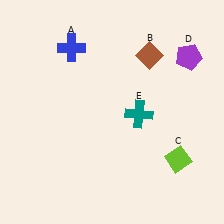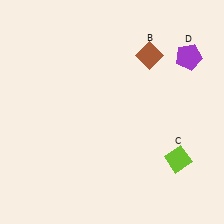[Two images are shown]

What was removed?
The teal cross (E), the blue cross (A) were removed in Image 2.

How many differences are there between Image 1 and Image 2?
There are 2 differences between the two images.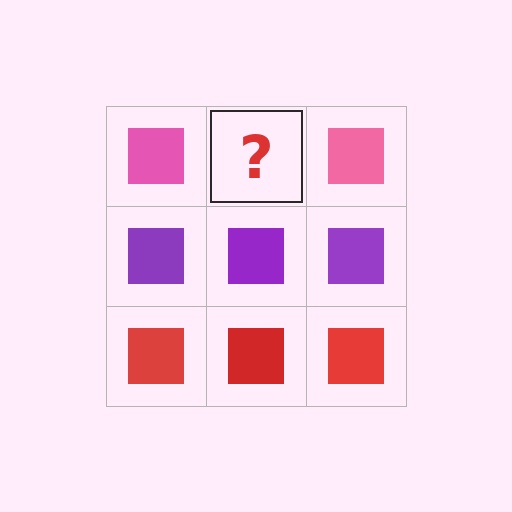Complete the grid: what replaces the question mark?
The question mark should be replaced with a pink square.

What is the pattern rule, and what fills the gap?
The rule is that each row has a consistent color. The gap should be filled with a pink square.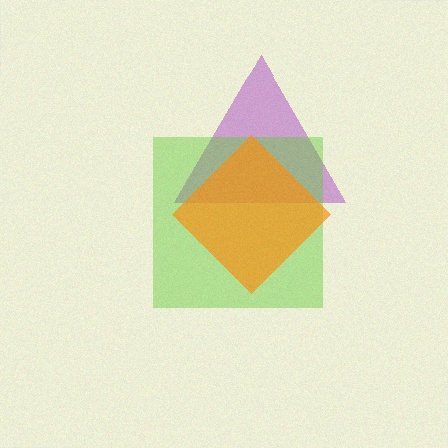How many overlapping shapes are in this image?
There are 3 overlapping shapes in the image.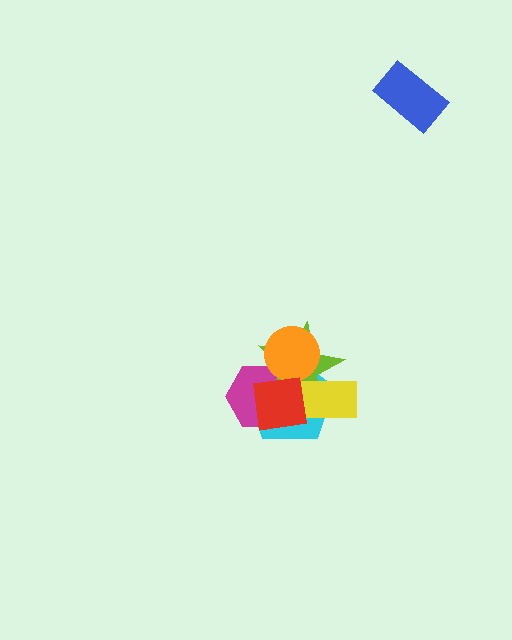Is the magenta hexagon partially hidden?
Yes, it is partially covered by another shape.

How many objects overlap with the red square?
5 objects overlap with the red square.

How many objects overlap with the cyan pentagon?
5 objects overlap with the cyan pentagon.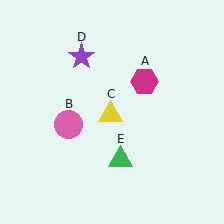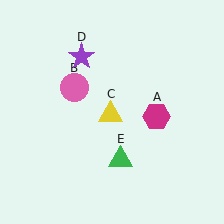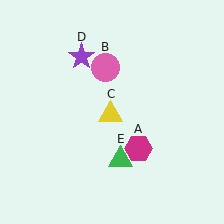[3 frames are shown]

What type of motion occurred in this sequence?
The magenta hexagon (object A), pink circle (object B) rotated clockwise around the center of the scene.